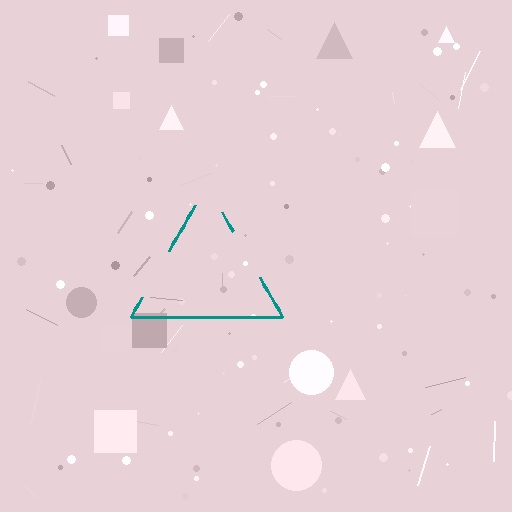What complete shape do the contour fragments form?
The contour fragments form a triangle.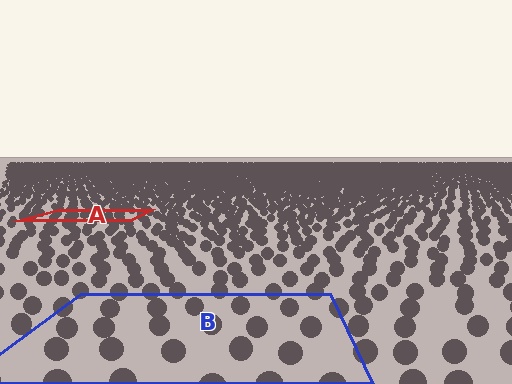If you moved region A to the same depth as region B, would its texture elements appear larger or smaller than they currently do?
They would appear larger. At a closer depth, the same texture elements are projected at a bigger on-screen size.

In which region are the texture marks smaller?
The texture marks are smaller in region A, because it is farther away.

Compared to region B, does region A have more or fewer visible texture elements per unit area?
Region A has more texture elements per unit area — they are packed more densely because it is farther away.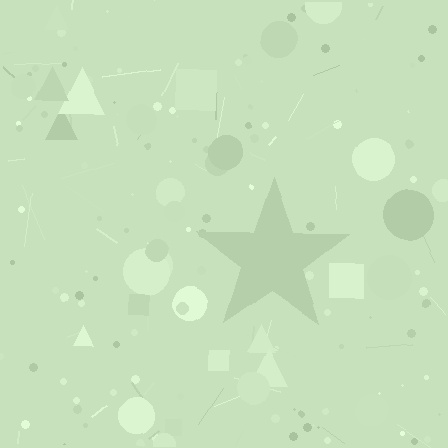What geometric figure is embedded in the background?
A star is embedded in the background.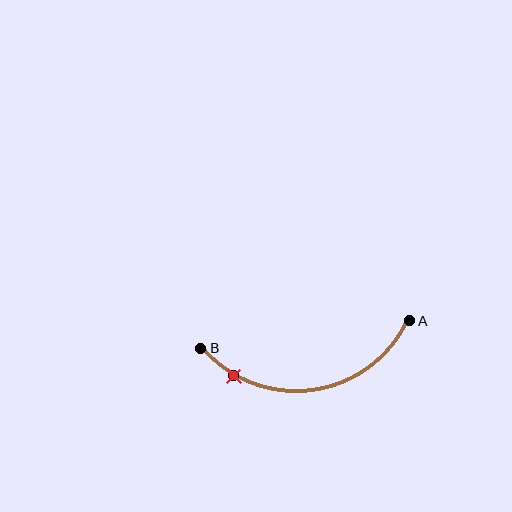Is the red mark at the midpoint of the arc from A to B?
No. The red mark lies on the arc but is closer to endpoint B. The arc midpoint would be at the point on the curve equidistant along the arc from both A and B.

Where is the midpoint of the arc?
The arc midpoint is the point on the curve farthest from the straight line joining A and B. It sits below that line.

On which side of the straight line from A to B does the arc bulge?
The arc bulges below the straight line connecting A and B.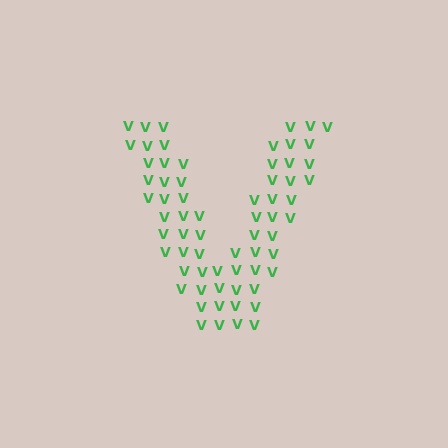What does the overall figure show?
The overall figure shows the letter V.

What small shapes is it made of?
It is made of small letter V's.